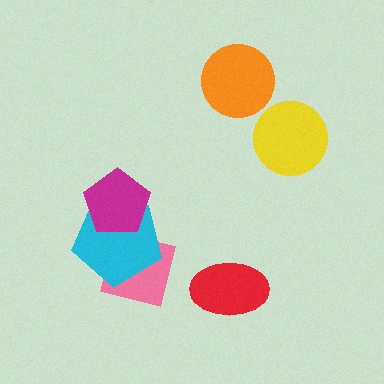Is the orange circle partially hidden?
No, no other shape covers it.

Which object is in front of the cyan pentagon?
The magenta pentagon is in front of the cyan pentagon.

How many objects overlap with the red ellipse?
0 objects overlap with the red ellipse.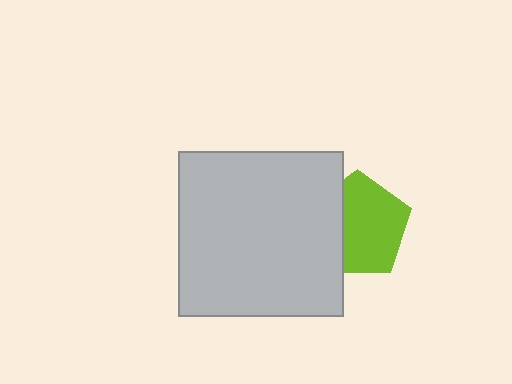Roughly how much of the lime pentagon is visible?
Most of it is visible (roughly 68%).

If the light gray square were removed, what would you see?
You would see the complete lime pentagon.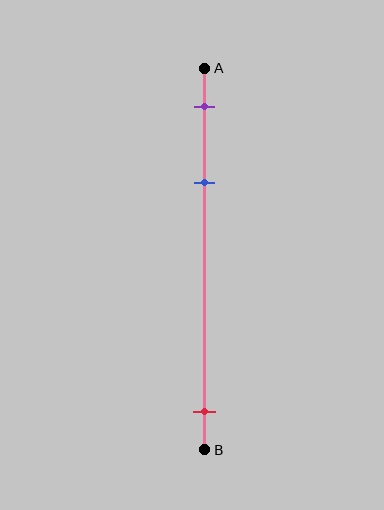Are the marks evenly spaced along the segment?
No, the marks are not evenly spaced.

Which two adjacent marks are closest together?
The purple and blue marks are the closest adjacent pair.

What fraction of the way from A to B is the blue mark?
The blue mark is approximately 30% (0.3) of the way from A to B.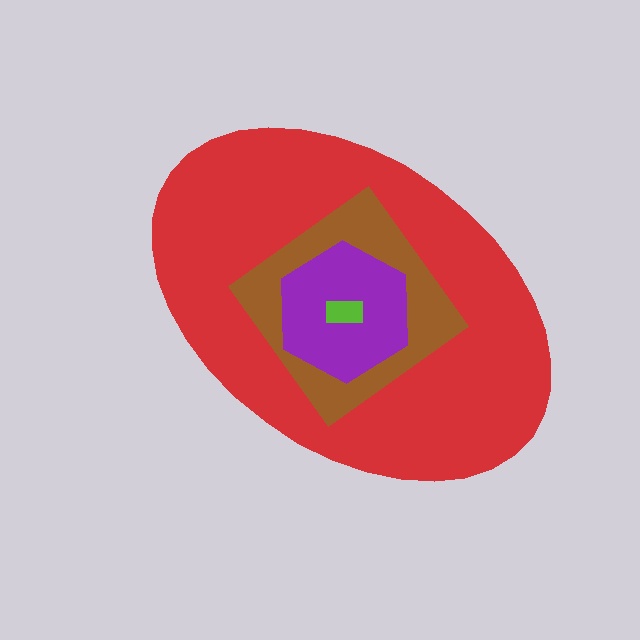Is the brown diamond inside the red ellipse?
Yes.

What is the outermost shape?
The red ellipse.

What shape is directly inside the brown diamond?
The purple hexagon.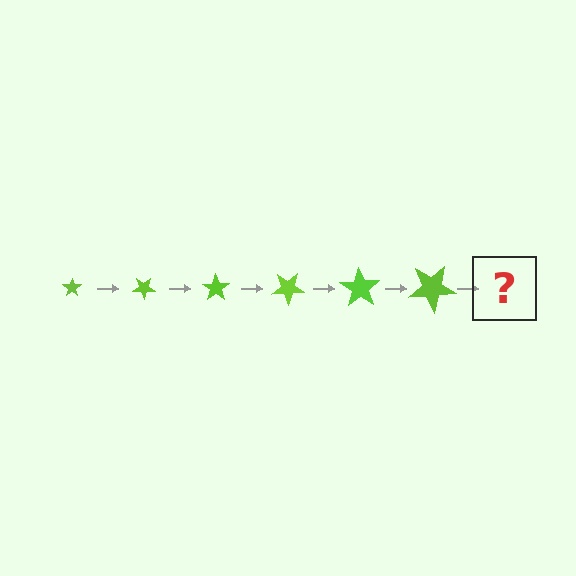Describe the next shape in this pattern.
It should be a star, larger than the previous one and rotated 210 degrees from the start.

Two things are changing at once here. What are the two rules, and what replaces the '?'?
The two rules are that the star grows larger each step and it rotates 35 degrees each step. The '?' should be a star, larger than the previous one and rotated 210 degrees from the start.